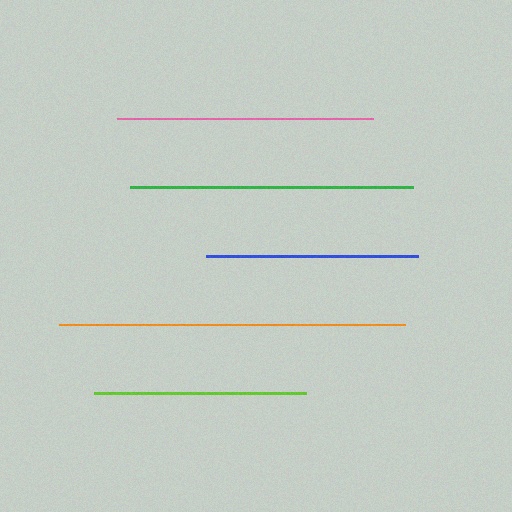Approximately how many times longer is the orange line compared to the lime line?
The orange line is approximately 1.6 times the length of the lime line.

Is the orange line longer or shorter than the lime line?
The orange line is longer than the lime line.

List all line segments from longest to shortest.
From longest to shortest: orange, green, pink, lime, blue.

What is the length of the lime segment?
The lime segment is approximately 212 pixels long.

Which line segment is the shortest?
The blue line is the shortest at approximately 212 pixels.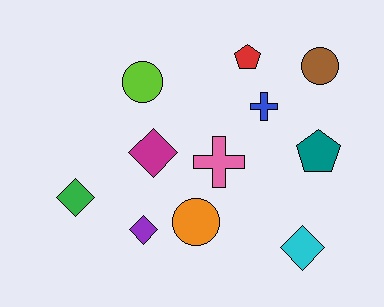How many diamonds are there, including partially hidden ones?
There are 4 diamonds.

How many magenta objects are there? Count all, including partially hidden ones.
There is 1 magenta object.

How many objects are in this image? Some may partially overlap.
There are 11 objects.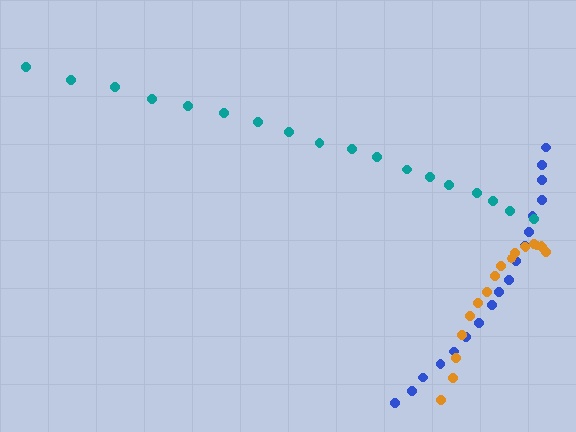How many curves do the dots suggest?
There are 3 distinct paths.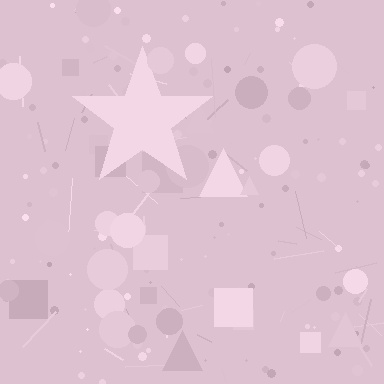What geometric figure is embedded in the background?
A star is embedded in the background.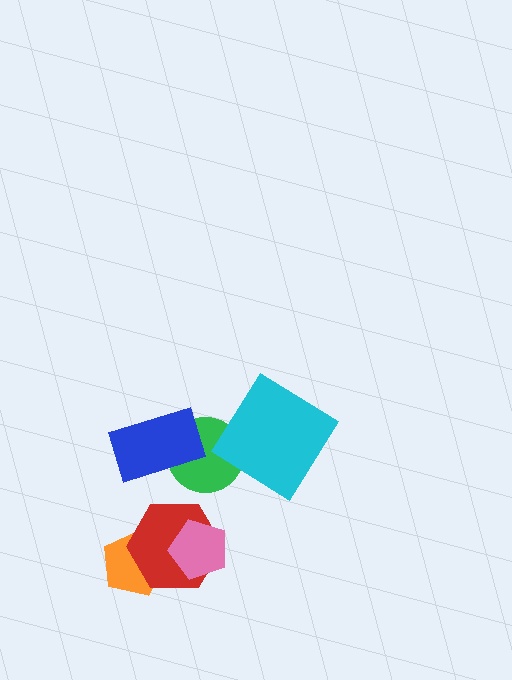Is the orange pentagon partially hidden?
Yes, it is partially covered by another shape.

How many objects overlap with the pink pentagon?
1 object overlaps with the pink pentagon.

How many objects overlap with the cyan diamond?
1 object overlaps with the cyan diamond.